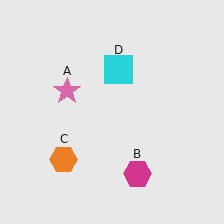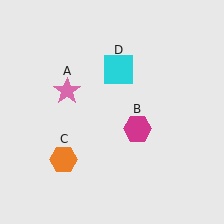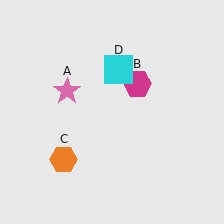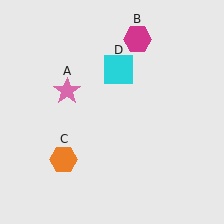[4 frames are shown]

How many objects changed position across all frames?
1 object changed position: magenta hexagon (object B).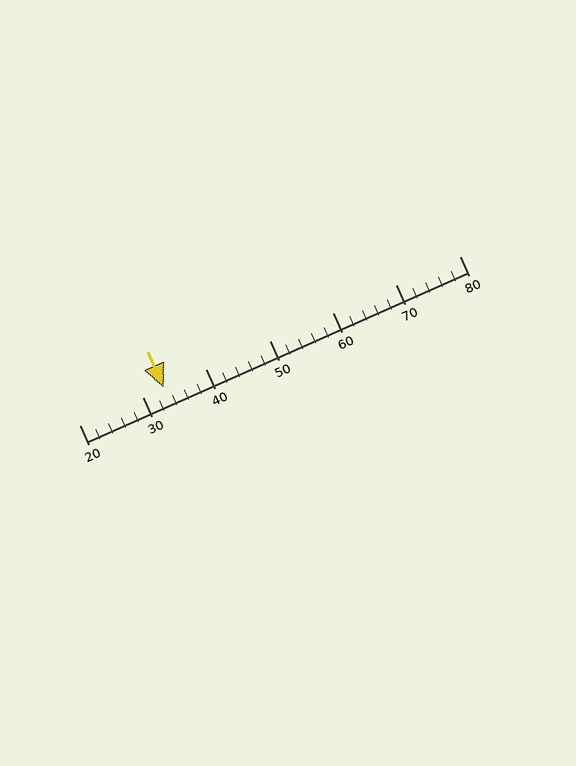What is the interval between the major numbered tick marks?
The major tick marks are spaced 10 units apart.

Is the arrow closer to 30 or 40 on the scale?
The arrow is closer to 30.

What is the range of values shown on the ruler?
The ruler shows values from 20 to 80.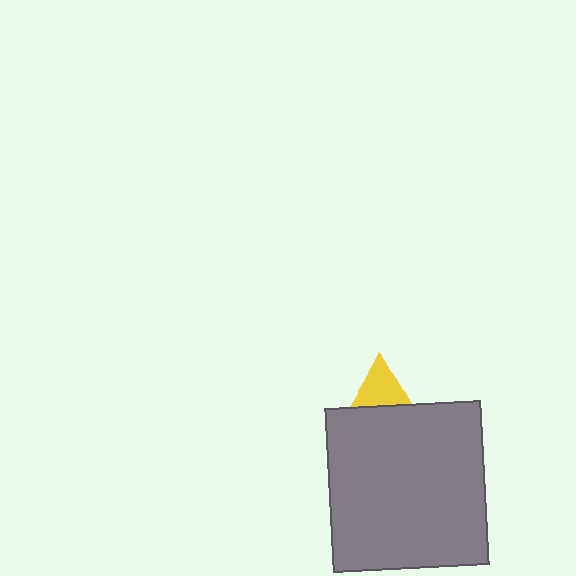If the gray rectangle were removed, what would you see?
You would see the complete yellow triangle.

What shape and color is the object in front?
The object in front is a gray rectangle.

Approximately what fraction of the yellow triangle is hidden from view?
Roughly 57% of the yellow triangle is hidden behind the gray rectangle.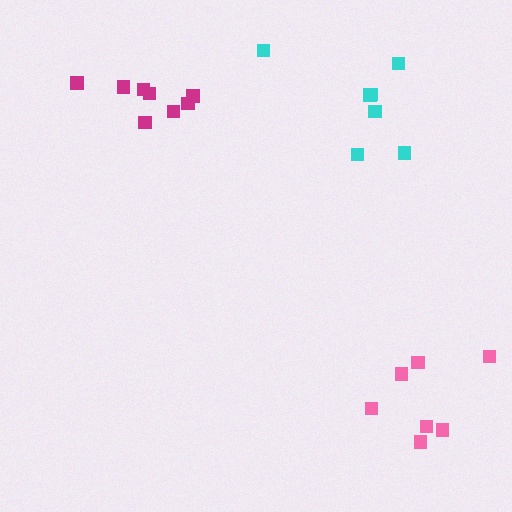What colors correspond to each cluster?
The clusters are colored: magenta, cyan, pink.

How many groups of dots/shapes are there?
There are 3 groups.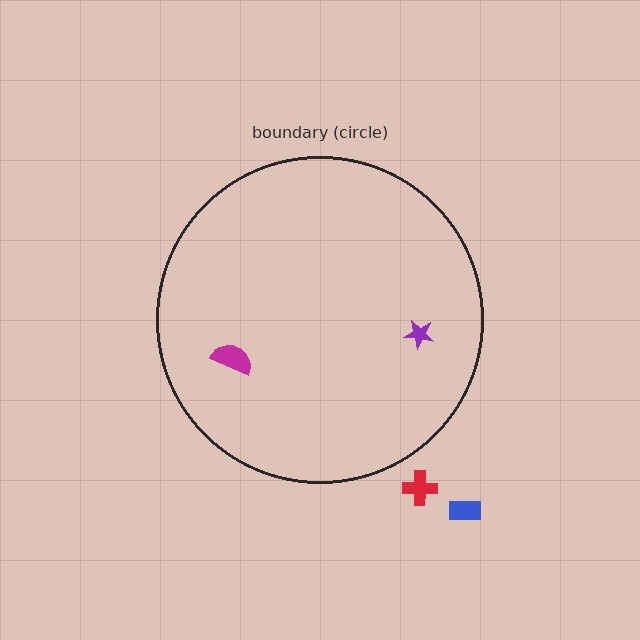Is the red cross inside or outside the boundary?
Outside.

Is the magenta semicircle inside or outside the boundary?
Inside.